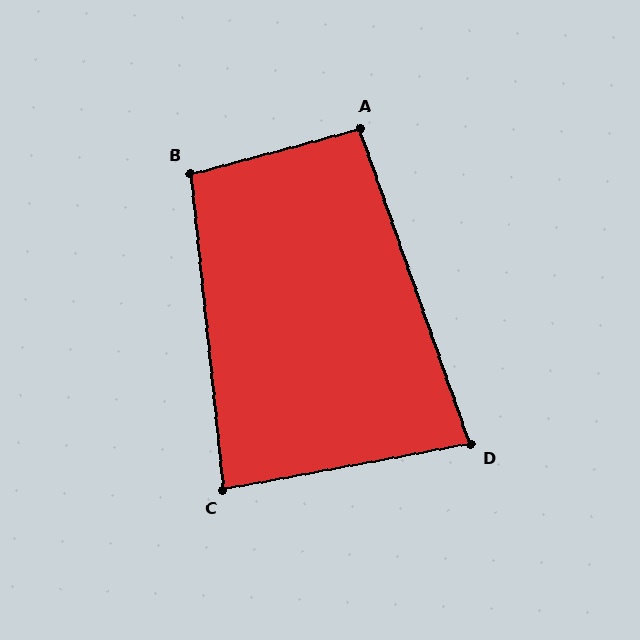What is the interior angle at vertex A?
Approximately 95 degrees (approximately right).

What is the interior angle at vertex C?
Approximately 85 degrees (approximately right).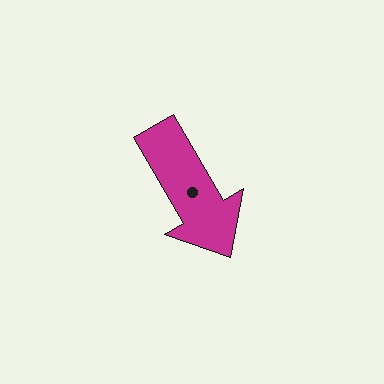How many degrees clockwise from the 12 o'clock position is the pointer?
Approximately 150 degrees.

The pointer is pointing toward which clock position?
Roughly 5 o'clock.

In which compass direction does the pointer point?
Southeast.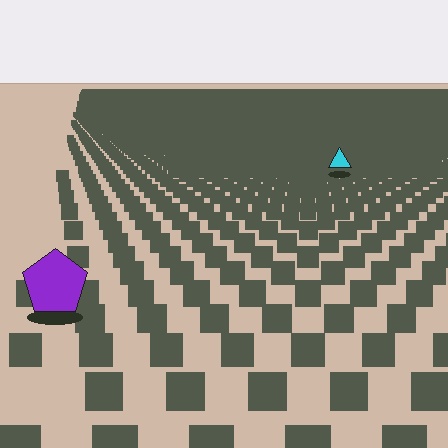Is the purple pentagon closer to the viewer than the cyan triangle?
Yes. The purple pentagon is closer — you can tell from the texture gradient: the ground texture is coarser near it.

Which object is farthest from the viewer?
The cyan triangle is farthest from the viewer. It appears smaller and the ground texture around it is denser.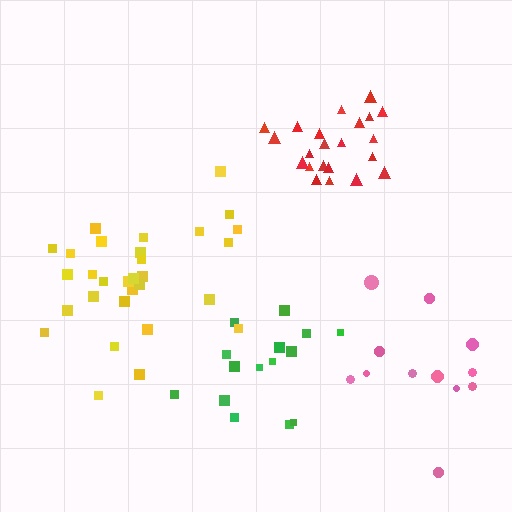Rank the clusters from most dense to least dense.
red, green, yellow, pink.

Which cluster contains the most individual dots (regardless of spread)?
Yellow (30).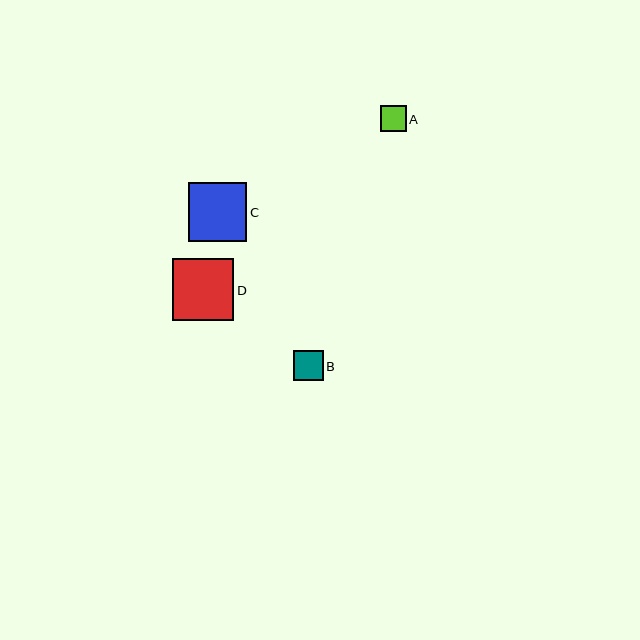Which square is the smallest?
Square A is the smallest with a size of approximately 26 pixels.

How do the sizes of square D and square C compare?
Square D and square C are approximately the same size.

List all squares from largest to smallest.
From largest to smallest: D, C, B, A.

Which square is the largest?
Square D is the largest with a size of approximately 62 pixels.